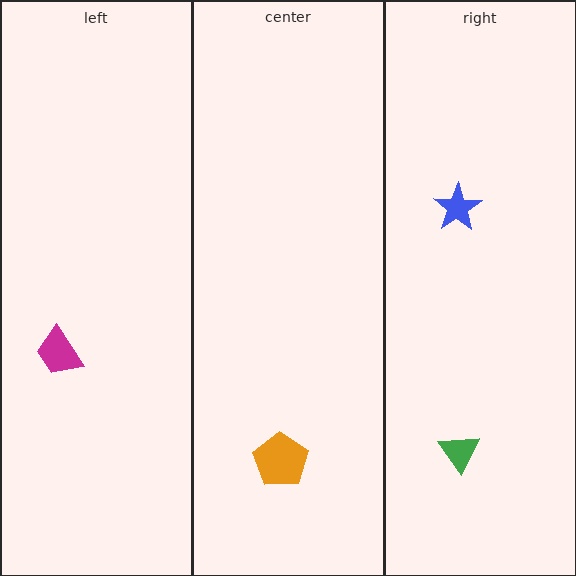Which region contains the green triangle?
The right region.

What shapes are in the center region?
The orange pentagon.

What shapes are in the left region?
The magenta trapezoid.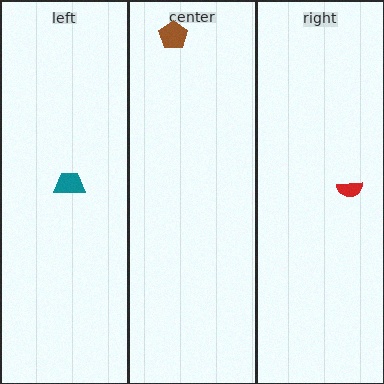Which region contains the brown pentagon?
The center region.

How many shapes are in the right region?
1.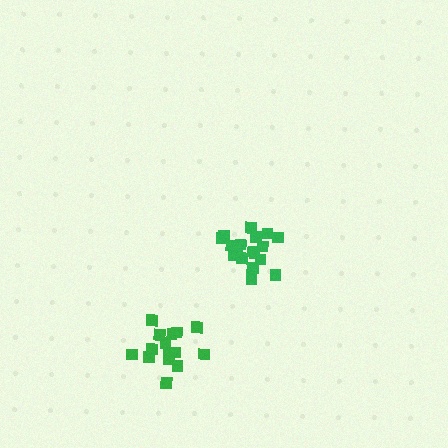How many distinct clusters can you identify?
There are 2 distinct clusters.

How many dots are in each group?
Group 1: 15 dots, Group 2: 20 dots (35 total).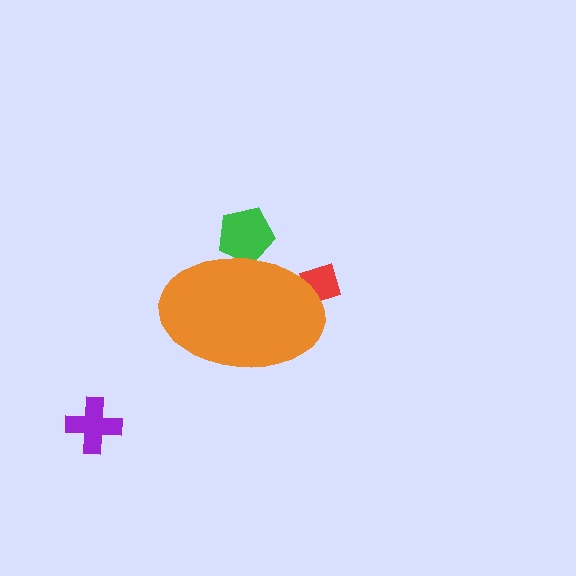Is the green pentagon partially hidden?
Yes, the green pentagon is partially hidden behind the orange ellipse.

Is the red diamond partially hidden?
Yes, the red diamond is partially hidden behind the orange ellipse.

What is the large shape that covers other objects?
An orange ellipse.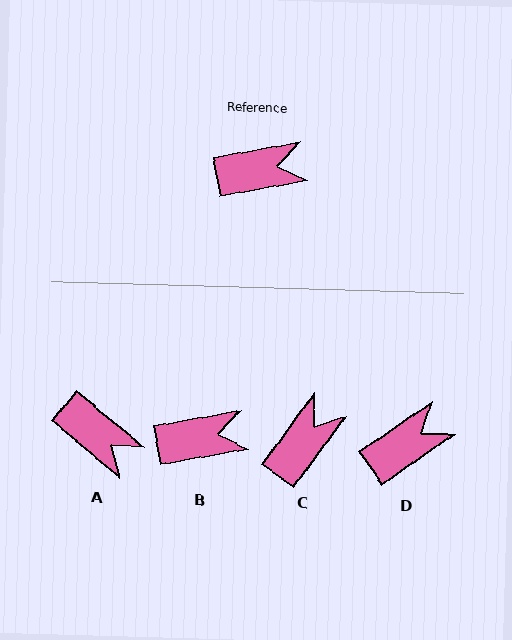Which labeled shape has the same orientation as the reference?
B.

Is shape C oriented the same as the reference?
No, it is off by about 44 degrees.